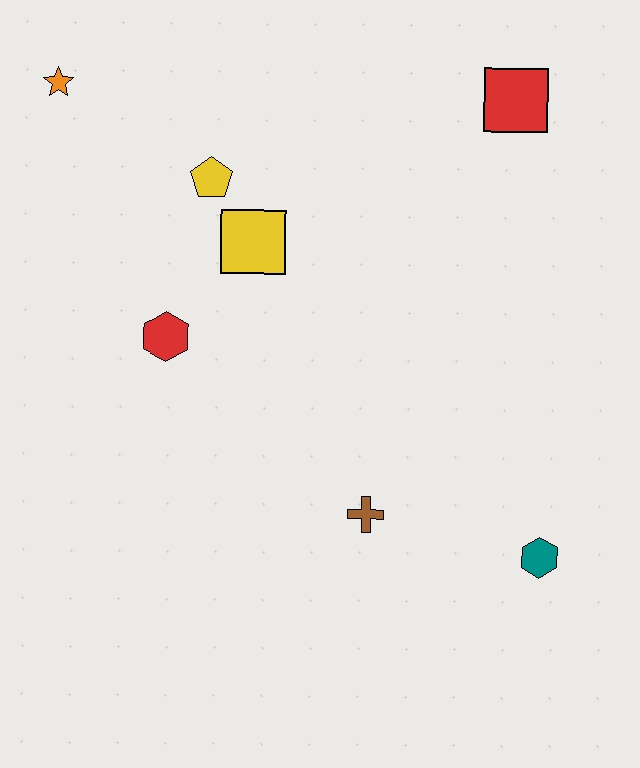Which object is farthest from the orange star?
The teal hexagon is farthest from the orange star.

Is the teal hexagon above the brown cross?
No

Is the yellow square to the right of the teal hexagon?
No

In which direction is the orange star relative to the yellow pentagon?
The orange star is to the left of the yellow pentagon.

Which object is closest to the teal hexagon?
The brown cross is closest to the teal hexagon.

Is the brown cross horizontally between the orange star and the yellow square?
No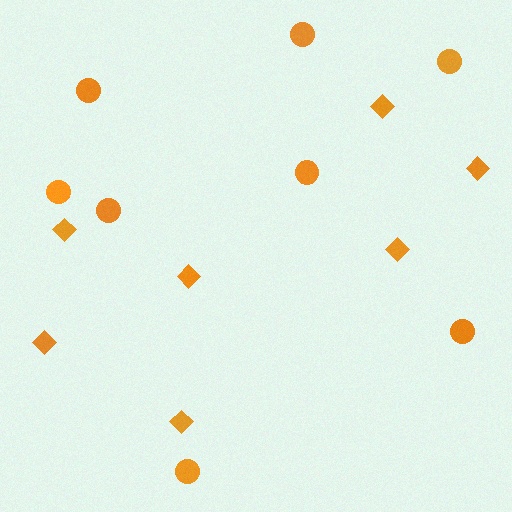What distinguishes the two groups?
There are 2 groups: one group of diamonds (7) and one group of circles (8).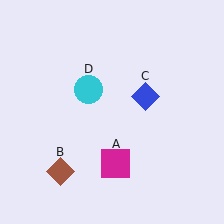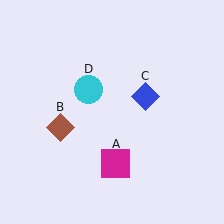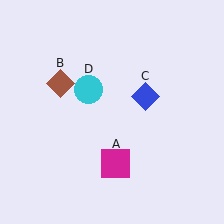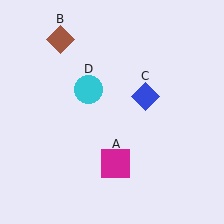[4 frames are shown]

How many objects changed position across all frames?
1 object changed position: brown diamond (object B).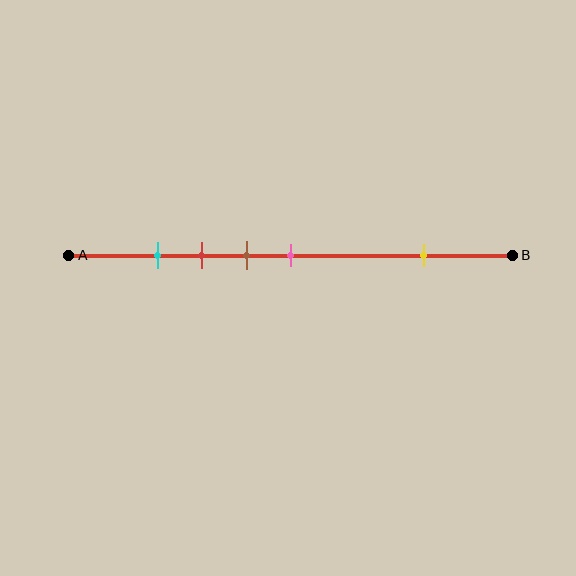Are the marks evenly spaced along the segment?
No, the marks are not evenly spaced.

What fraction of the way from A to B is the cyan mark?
The cyan mark is approximately 20% (0.2) of the way from A to B.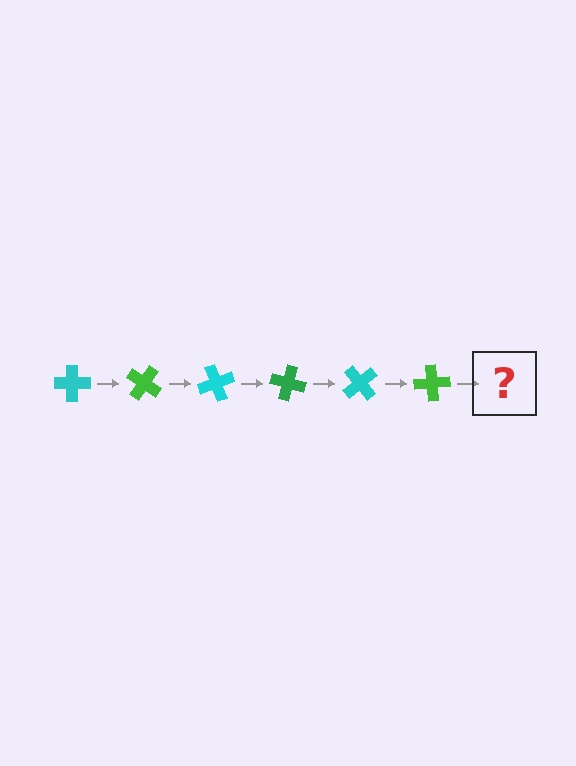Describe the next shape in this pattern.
It should be a cyan cross, rotated 210 degrees from the start.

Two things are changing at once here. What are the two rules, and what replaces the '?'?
The two rules are that it rotates 35 degrees each step and the color cycles through cyan and green. The '?' should be a cyan cross, rotated 210 degrees from the start.